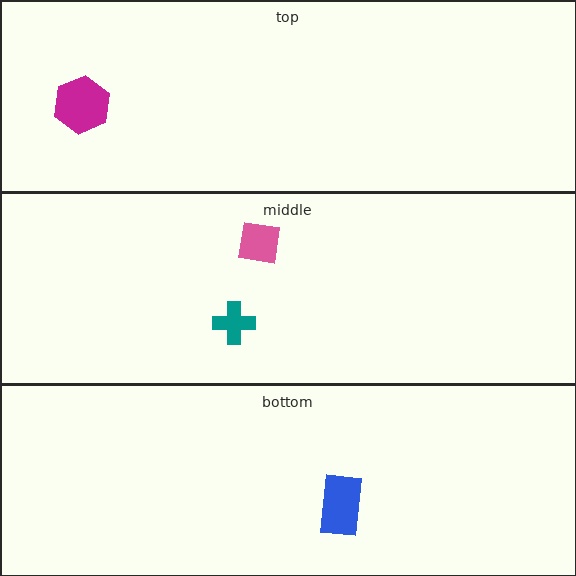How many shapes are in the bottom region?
1.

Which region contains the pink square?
The middle region.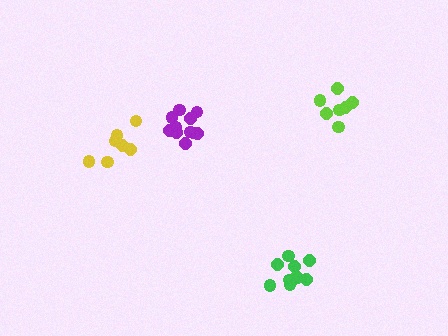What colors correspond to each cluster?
The clusters are colored: lime, green, yellow, purple.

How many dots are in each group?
Group 1: 7 dots, Group 2: 10 dots, Group 3: 7 dots, Group 4: 11 dots (35 total).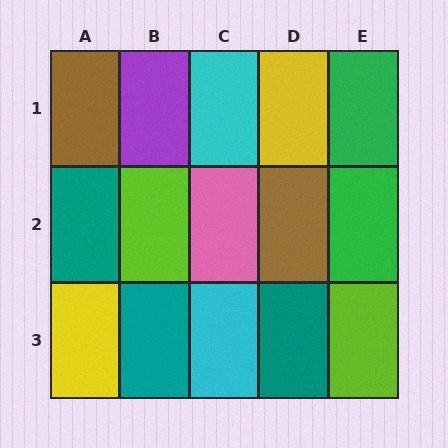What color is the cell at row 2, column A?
Teal.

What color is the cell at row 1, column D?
Yellow.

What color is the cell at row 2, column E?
Green.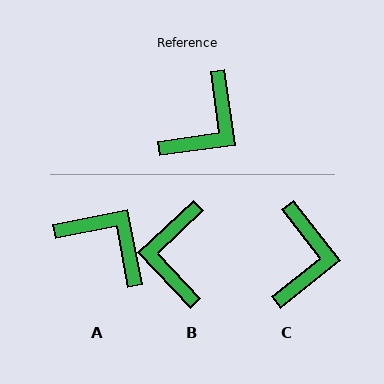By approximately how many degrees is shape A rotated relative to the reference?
Approximately 93 degrees counter-clockwise.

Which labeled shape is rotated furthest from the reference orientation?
B, about 145 degrees away.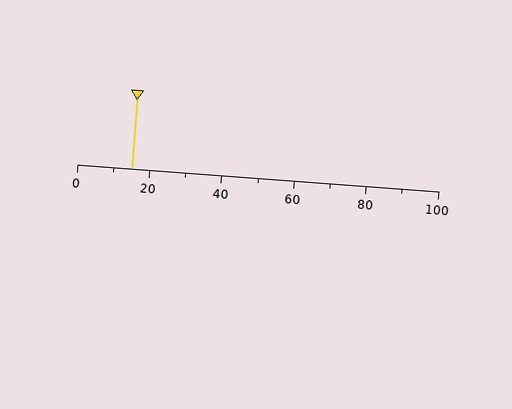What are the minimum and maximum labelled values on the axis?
The axis runs from 0 to 100.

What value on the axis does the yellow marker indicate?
The marker indicates approximately 15.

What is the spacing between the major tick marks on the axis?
The major ticks are spaced 20 apart.